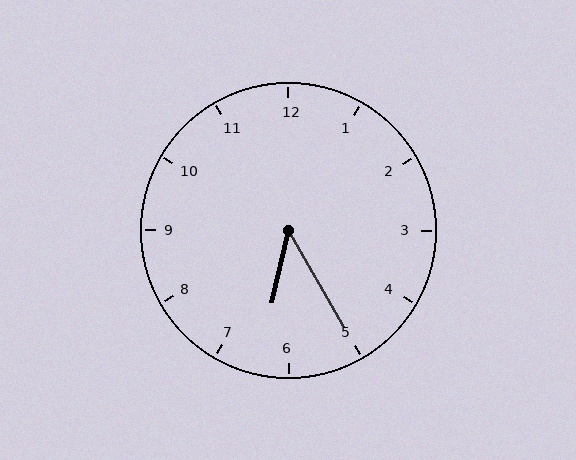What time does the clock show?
6:25.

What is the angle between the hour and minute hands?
Approximately 42 degrees.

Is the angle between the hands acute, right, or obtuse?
It is acute.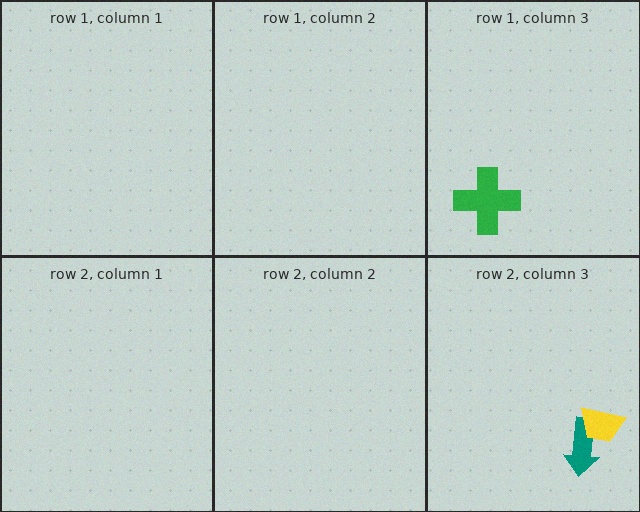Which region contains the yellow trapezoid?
The row 2, column 3 region.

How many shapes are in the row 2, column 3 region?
2.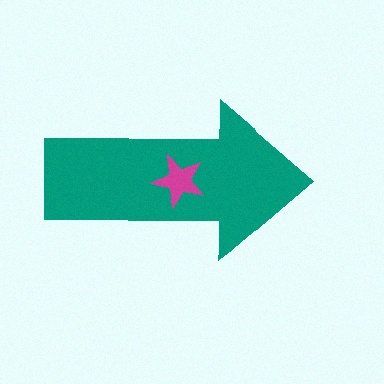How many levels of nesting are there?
2.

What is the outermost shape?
The teal arrow.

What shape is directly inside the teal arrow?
The magenta star.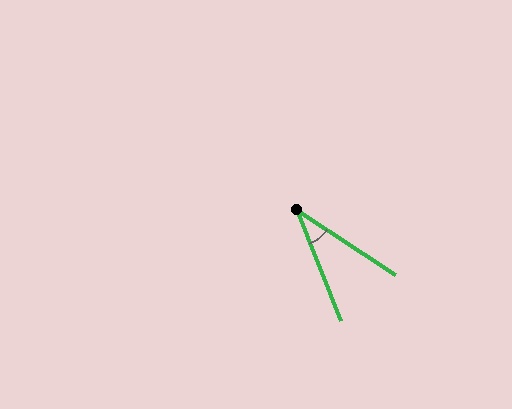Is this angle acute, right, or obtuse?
It is acute.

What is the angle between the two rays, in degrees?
Approximately 35 degrees.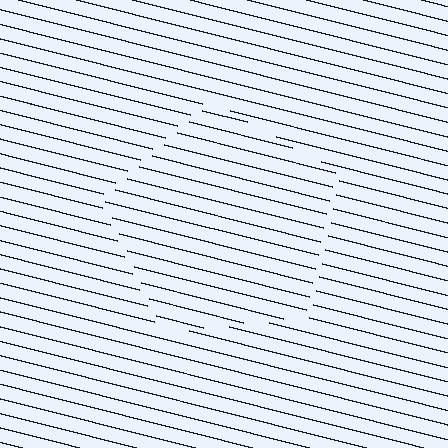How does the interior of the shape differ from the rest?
The interior of the shape contains the same grating, shifted by half a period — the contour is defined by the phase discontinuity where line-ends from the inner and outer gratings abut.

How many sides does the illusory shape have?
5 sides — the line-ends trace a pentagon.